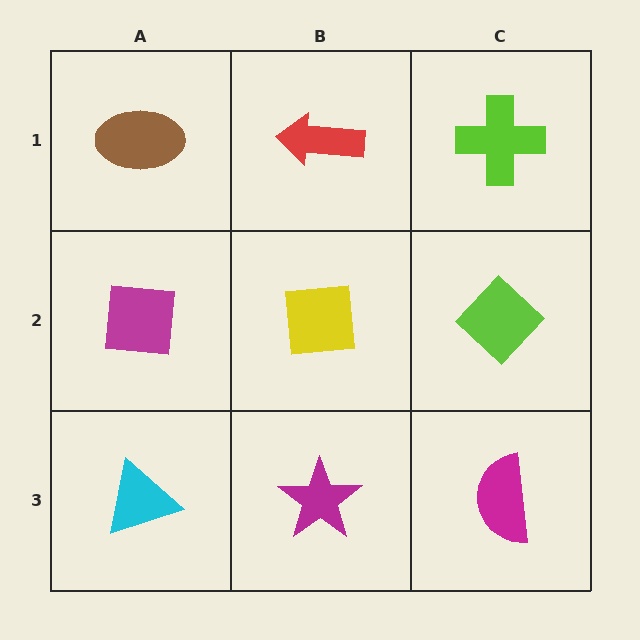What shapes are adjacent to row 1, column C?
A lime diamond (row 2, column C), a red arrow (row 1, column B).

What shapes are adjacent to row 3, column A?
A magenta square (row 2, column A), a magenta star (row 3, column B).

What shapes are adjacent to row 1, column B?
A yellow square (row 2, column B), a brown ellipse (row 1, column A), a lime cross (row 1, column C).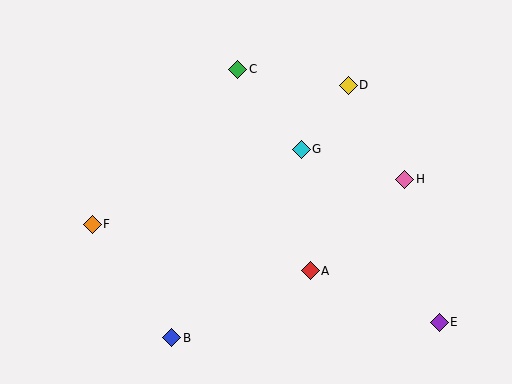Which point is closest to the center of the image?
Point G at (301, 149) is closest to the center.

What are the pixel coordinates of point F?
Point F is at (92, 224).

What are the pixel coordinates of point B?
Point B is at (172, 338).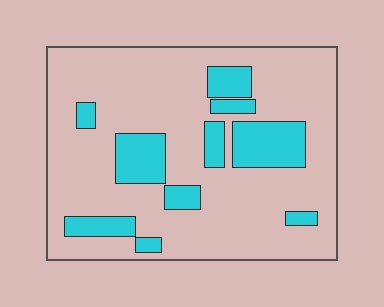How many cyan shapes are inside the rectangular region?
10.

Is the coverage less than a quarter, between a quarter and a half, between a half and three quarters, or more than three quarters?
Less than a quarter.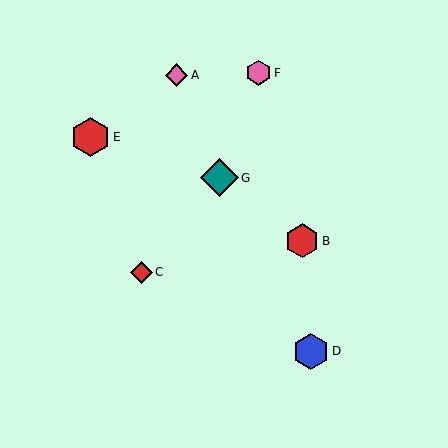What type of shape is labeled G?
Shape G is a teal diamond.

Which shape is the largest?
The red hexagon (labeled E) is the largest.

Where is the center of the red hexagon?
The center of the red hexagon is at (302, 241).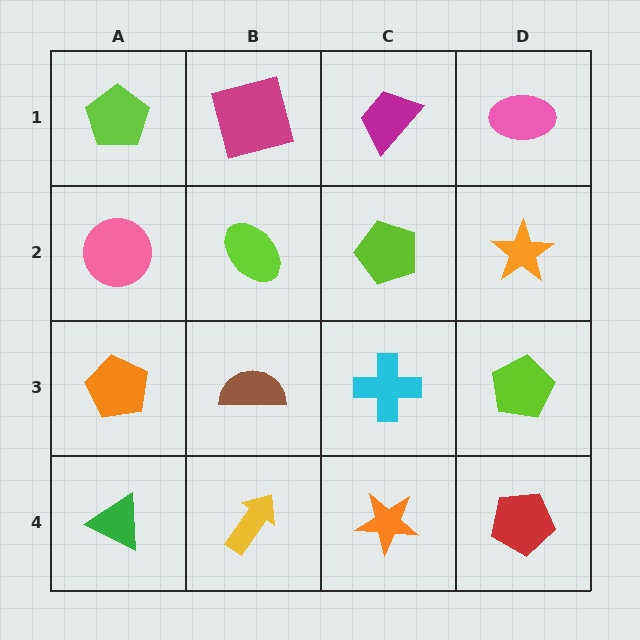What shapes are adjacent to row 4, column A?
An orange pentagon (row 3, column A), a yellow arrow (row 4, column B).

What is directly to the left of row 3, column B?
An orange pentagon.